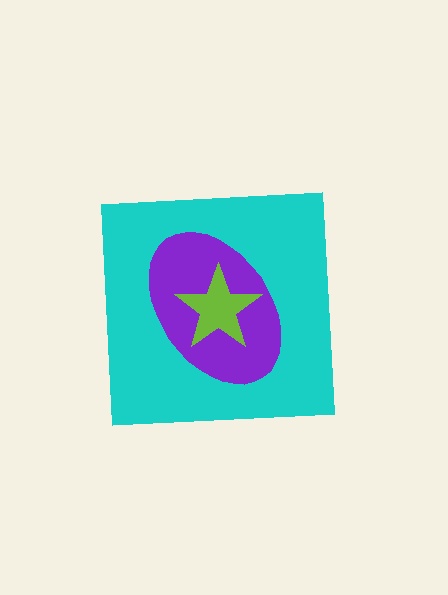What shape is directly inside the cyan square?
The purple ellipse.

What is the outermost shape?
The cyan square.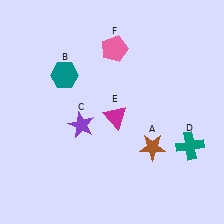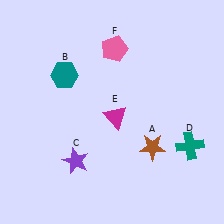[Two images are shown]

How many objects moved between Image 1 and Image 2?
1 object moved between the two images.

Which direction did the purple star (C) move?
The purple star (C) moved down.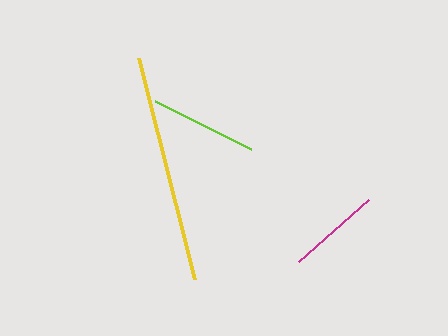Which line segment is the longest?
The yellow line is the longest at approximately 228 pixels.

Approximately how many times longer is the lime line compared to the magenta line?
The lime line is approximately 1.2 times the length of the magenta line.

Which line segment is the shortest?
The magenta line is the shortest at approximately 92 pixels.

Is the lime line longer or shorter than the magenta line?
The lime line is longer than the magenta line.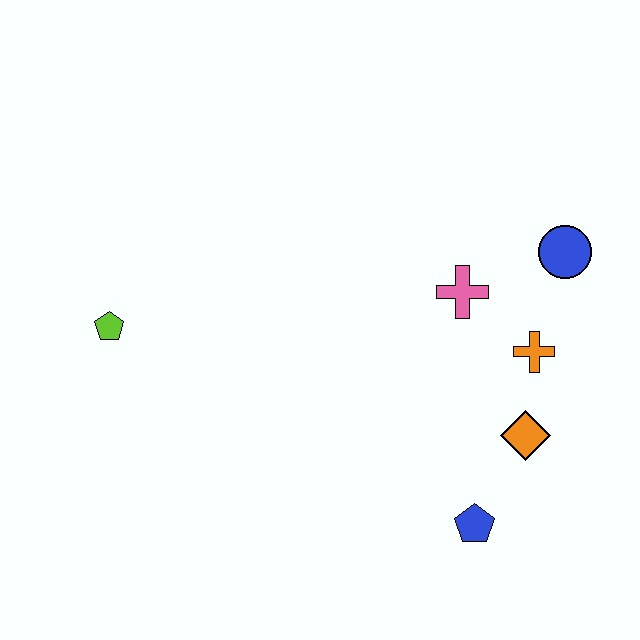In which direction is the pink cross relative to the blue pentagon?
The pink cross is above the blue pentagon.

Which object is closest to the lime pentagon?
The pink cross is closest to the lime pentagon.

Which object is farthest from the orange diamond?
The lime pentagon is farthest from the orange diamond.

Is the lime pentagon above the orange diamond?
Yes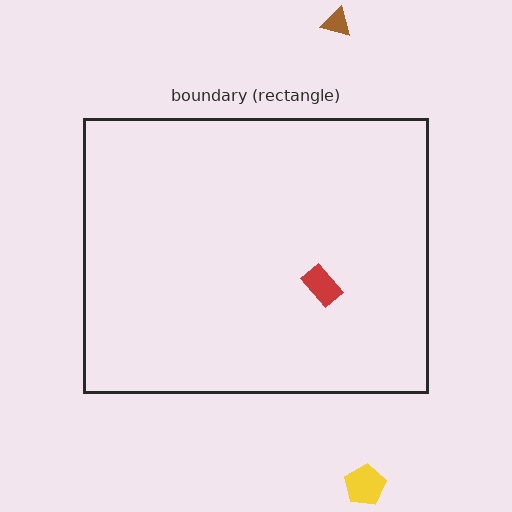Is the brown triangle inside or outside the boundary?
Outside.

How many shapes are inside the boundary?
1 inside, 2 outside.